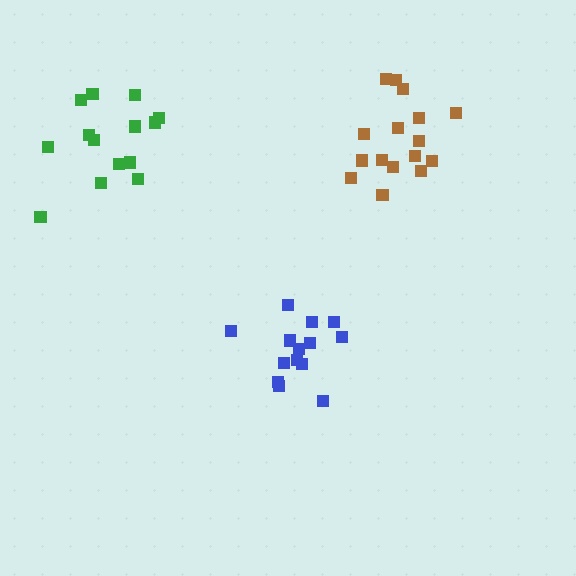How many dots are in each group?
Group 1: 16 dots, Group 2: 14 dots, Group 3: 14 dots (44 total).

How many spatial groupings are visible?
There are 3 spatial groupings.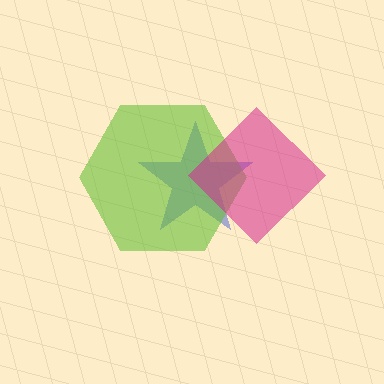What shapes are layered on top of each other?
The layered shapes are: a blue star, a lime hexagon, a magenta diamond.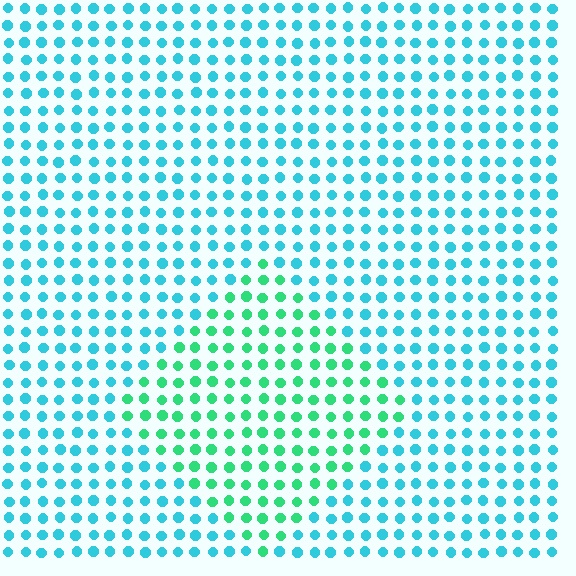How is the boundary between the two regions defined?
The boundary is defined purely by a slight shift in hue (about 40 degrees). Spacing, size, and orientation are identical on both sides.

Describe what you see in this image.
The image is filled with small cyan elements in a uniform arrangement. A diamond-shaped region is visible where the elements are tinted to a slightly different hue, forming a subtle color boundary.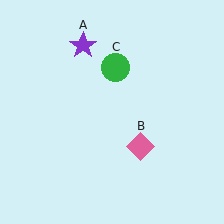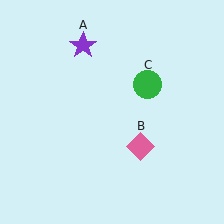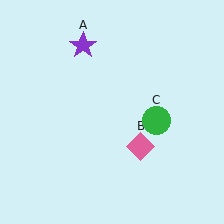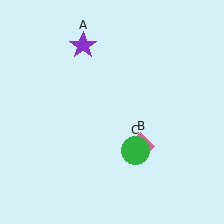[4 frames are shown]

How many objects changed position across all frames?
1 object changed position: green circle (object C).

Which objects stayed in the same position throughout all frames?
Purple star (object A) and pink diamond (object B) remained stationary.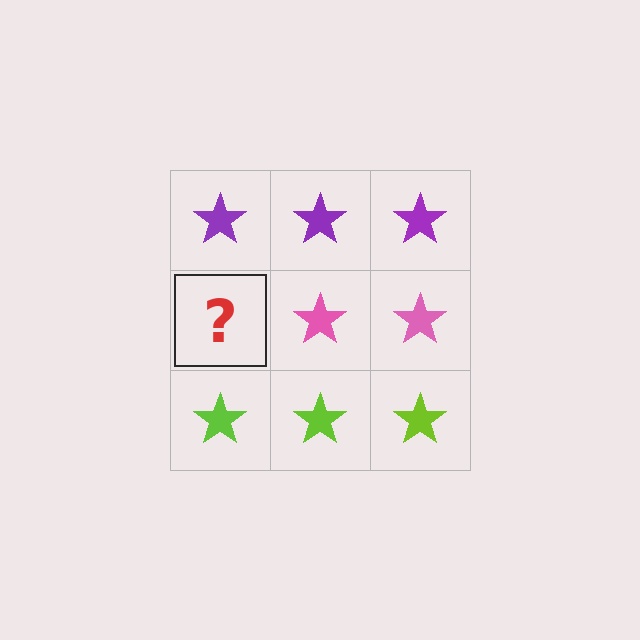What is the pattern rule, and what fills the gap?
The rule is that each row has a consistent color. The gap should be filled with a pink star.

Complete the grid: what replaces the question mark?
The question mark should be replaced with a pink star.